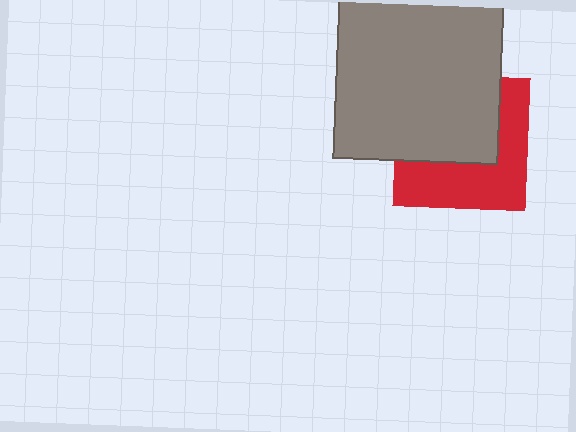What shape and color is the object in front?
The object in front is a gray square.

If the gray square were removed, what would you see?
You would see the complete red square.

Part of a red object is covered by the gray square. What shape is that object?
It is a square.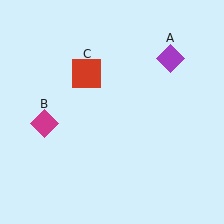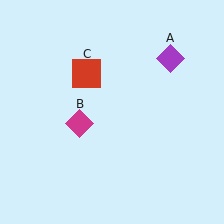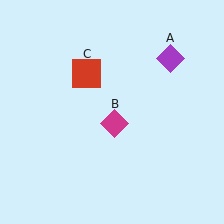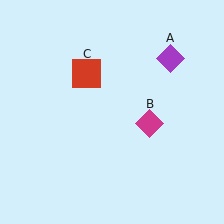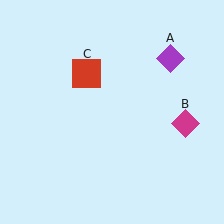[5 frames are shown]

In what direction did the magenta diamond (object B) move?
The magenta diamond (object B) moved right.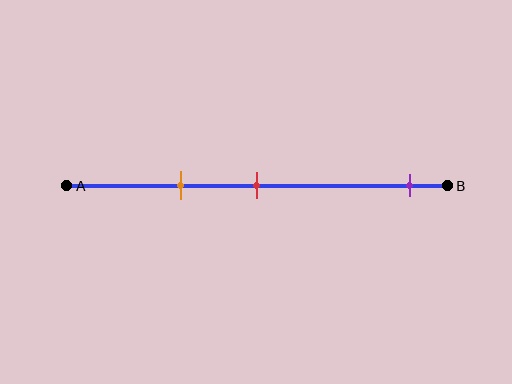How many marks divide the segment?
There are 3 marks dividing the segment.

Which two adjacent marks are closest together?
The orange and red marks are the closest adjacent pair.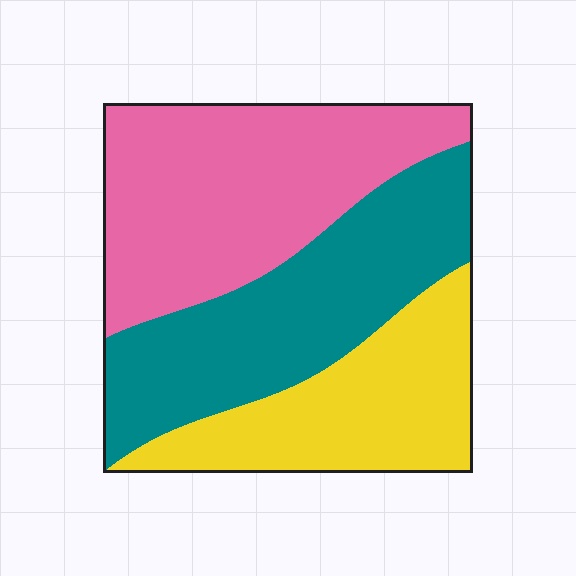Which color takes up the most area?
Pink, at roughly 40%.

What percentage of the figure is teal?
Teal takes up between a third and a half of the figure.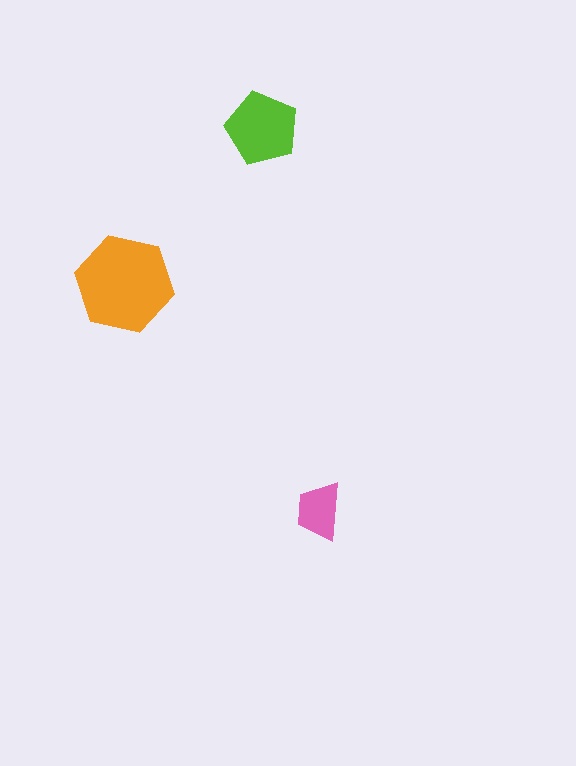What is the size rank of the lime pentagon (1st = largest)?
2nd.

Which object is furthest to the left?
The orange hexagon is leftmost.